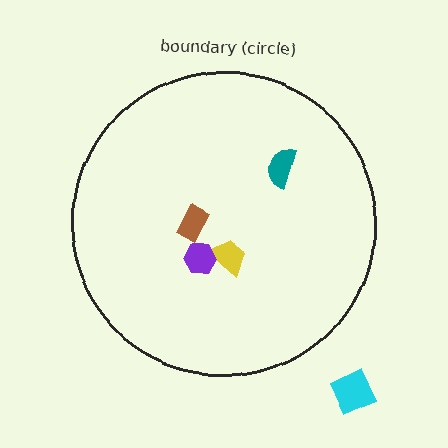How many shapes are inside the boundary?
4 inside, 1 outside.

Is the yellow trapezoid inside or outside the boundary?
Inside.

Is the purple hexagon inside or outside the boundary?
Inside.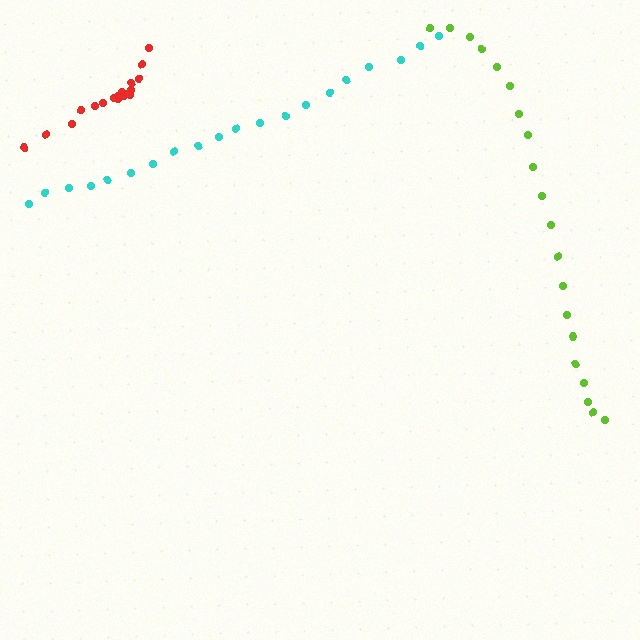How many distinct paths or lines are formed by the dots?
There are 3 distinct paths.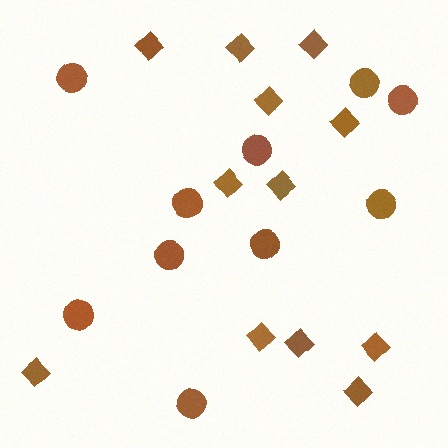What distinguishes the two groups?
There are 2 groups: one group of diamonds (12) and one group of circles (10).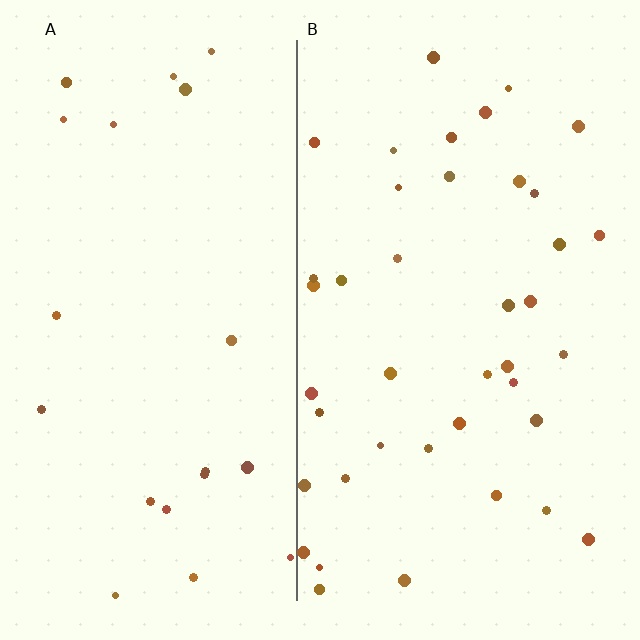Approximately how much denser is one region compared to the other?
Approximately 1.9× — region B over region A.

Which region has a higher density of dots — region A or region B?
B (the right).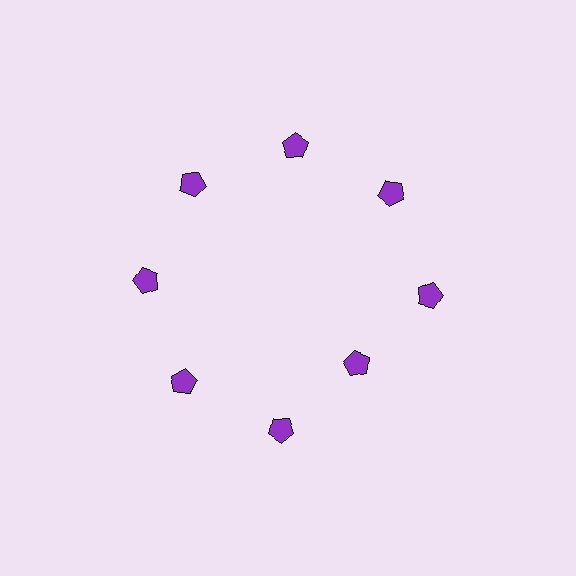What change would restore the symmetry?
The symmetry would be restored by moving it outward, back onto the ring so that all 8 pentagons sit at equal angles and equal distance from the center.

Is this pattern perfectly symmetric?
No. The 8 purple pentagons are arranged in a ring, but one element near the 4 o'clock position is pulled inward toward the center, breaking the 8-fold rotational symmetry.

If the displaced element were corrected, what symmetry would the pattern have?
It would have 8-fold rotational symmetry — the pattern would map onto itself every 45 degrees.